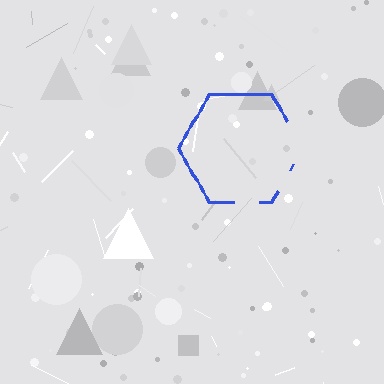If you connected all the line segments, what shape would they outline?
They would outline a hexagon.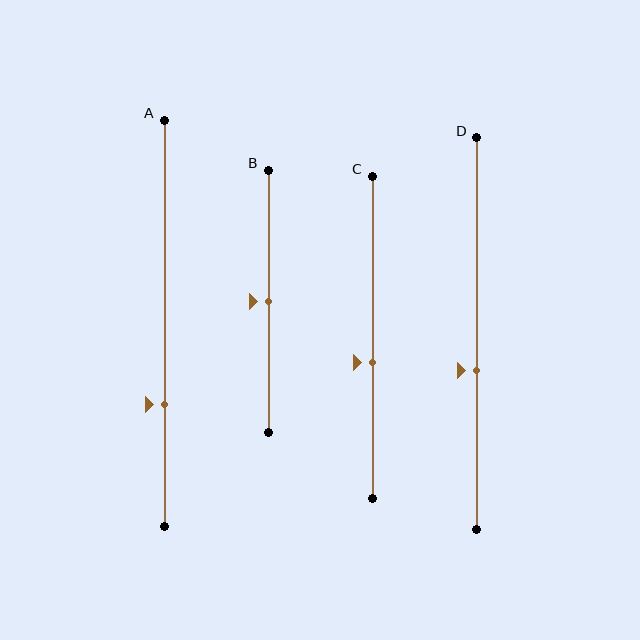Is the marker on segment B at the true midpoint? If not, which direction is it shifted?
Yes, the marker on segment B is at the true midpoint.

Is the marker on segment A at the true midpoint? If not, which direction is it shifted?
No, the marker on segment A is shifted downward by about 20% of the segment length.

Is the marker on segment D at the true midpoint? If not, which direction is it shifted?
No, the marker on segment D is shifted downward by about 9% of the segment length.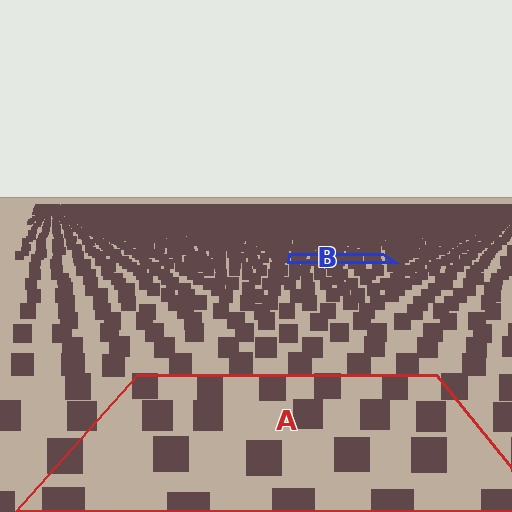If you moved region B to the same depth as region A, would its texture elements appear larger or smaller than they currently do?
They would appear larger. At a closer depth, the same texture elements are projected at a bigger on-screen size.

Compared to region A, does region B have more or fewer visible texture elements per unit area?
Region B has more texture elements per unit area — they are packed more densely because it is farther away.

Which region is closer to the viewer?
Region A is closer. The texture elements there are larger and more spread out.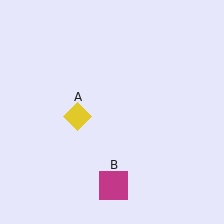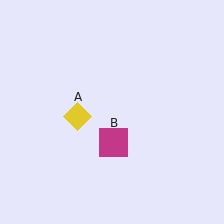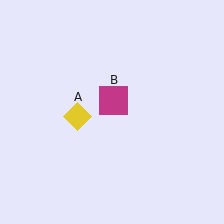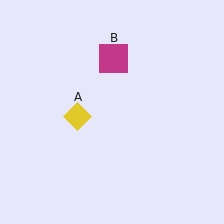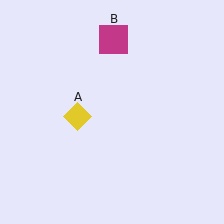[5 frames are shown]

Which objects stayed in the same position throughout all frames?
Yellow diamond (object A) remained stationary.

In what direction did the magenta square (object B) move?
The magenta square (object B) moved up.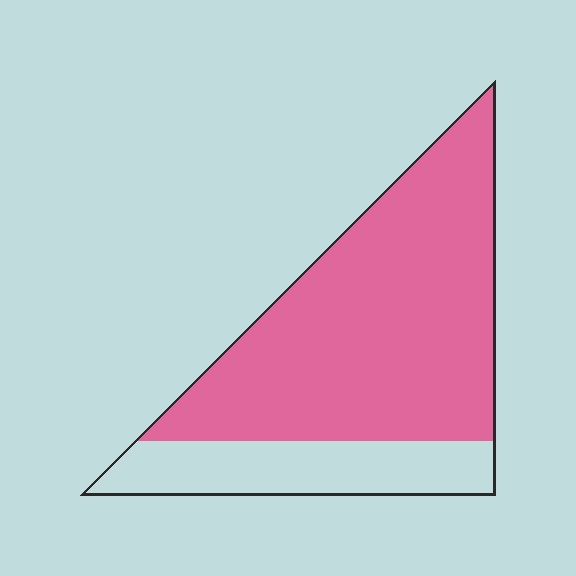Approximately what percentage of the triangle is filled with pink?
Approximately 75%.